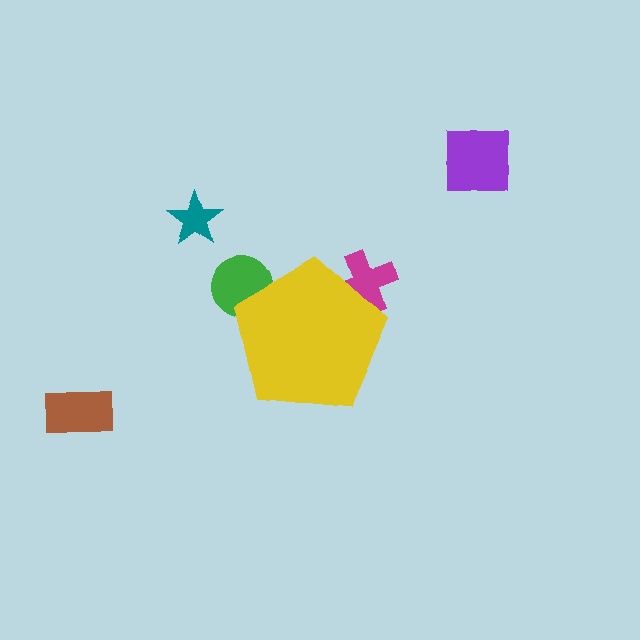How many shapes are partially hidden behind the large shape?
2 shapes are partially hidden.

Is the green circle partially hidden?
Yes, the green circle is partially hidden behind the yellow pentagon.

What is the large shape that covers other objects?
A yellow pentagon.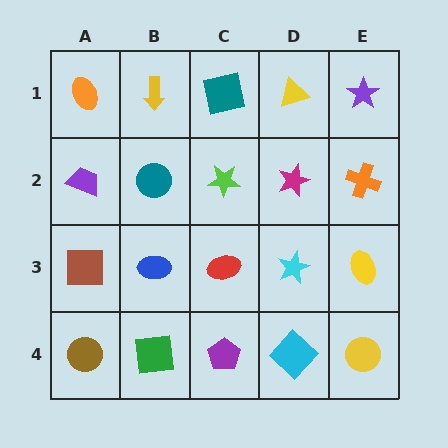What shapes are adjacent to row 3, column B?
A teal circle (row 2, column B), a green square (row 4, column B), a brown square (row 3, column A), a red ellipse (row 3, column C).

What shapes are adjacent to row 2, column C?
A teal square (row 1, column C), a red ellipse (row 3, column C), a teal circle (row 2, column B), a magenta star (row 2, column D).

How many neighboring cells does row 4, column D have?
3.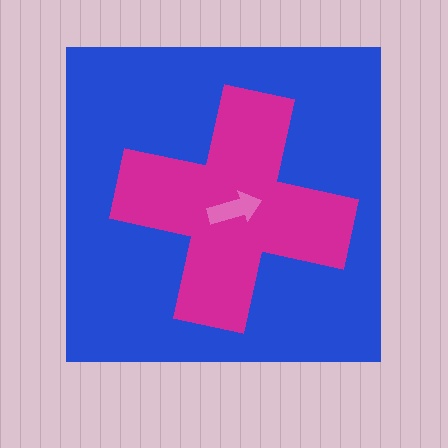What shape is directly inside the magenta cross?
The pink arrow.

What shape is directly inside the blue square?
The magenta cross.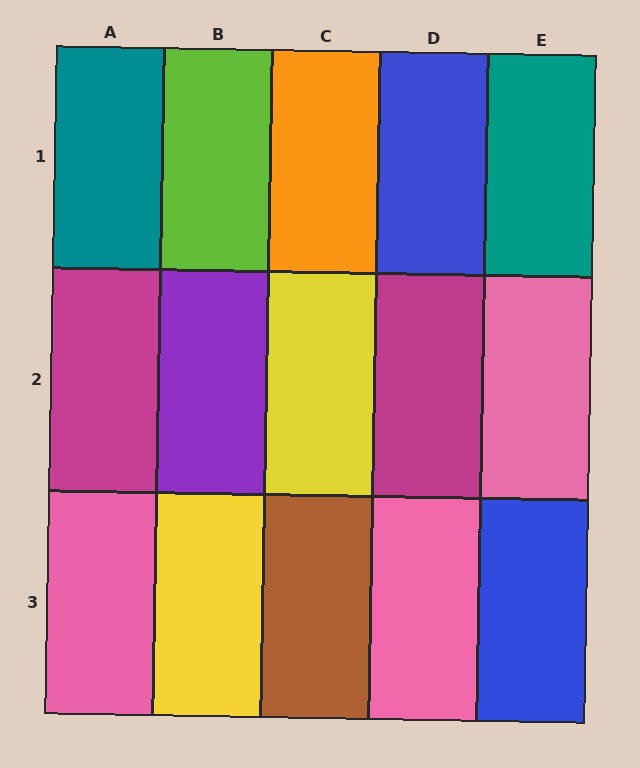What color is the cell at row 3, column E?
Blue.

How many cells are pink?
3 cells are pink.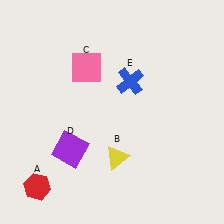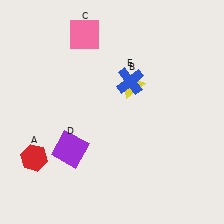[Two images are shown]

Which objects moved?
The objects that moved are: the red hexagon (A), the yellow triangle (B), the pink square (C).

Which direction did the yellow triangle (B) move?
The yellow triangle (B) moved up.